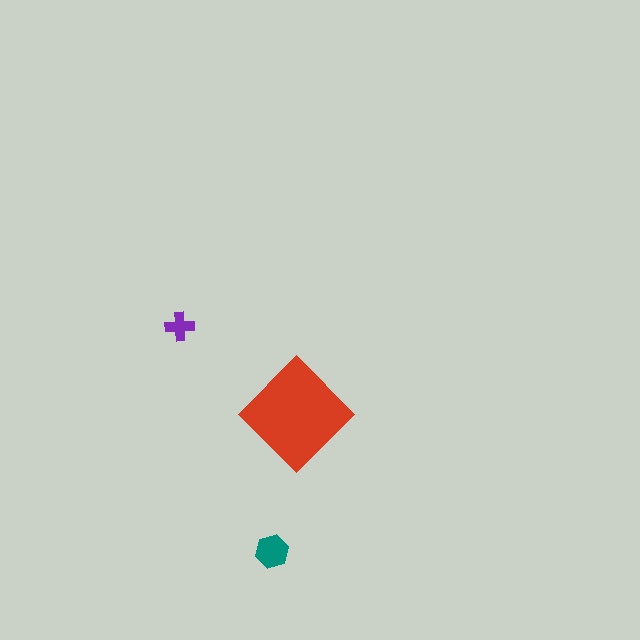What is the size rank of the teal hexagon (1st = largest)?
2nd.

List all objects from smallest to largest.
The purple cross, the teal hexagon, the red diamond.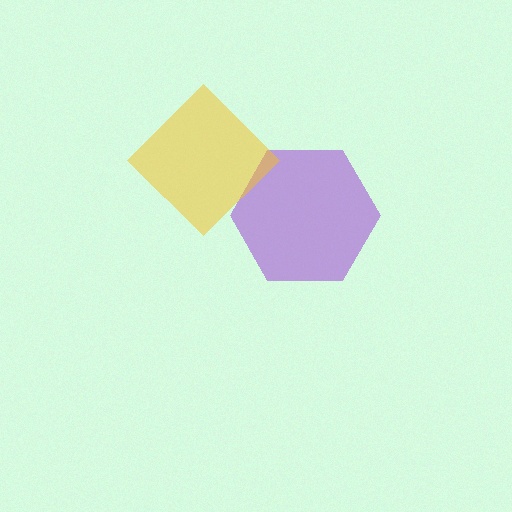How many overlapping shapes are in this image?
There are 2 overlapping shapes in the image.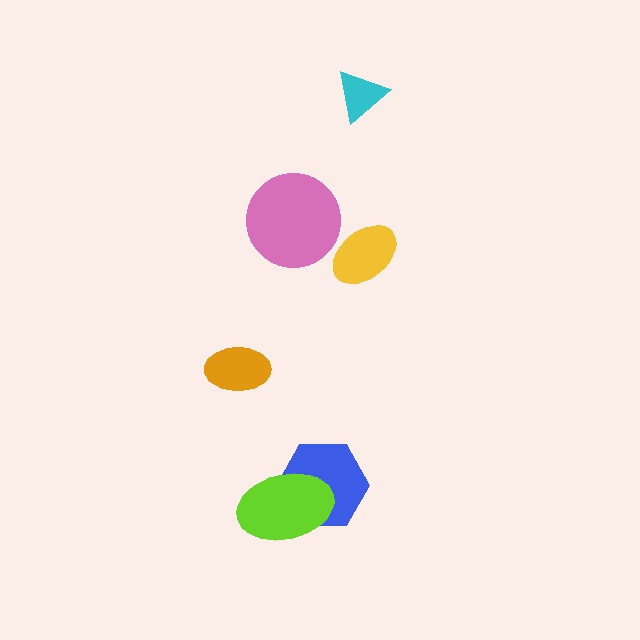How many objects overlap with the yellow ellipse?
0 objects overlap with the yellow ellipse.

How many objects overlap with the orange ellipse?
0 objects overlap with the orange ellipse.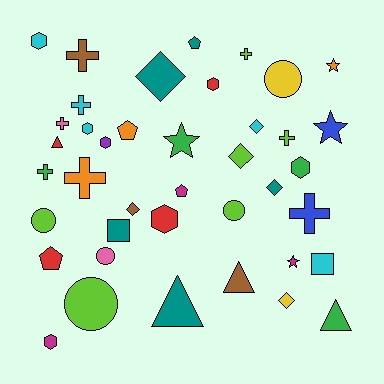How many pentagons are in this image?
There are 4 pentagons.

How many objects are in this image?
There are 40 objects.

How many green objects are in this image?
There are 4 green objects.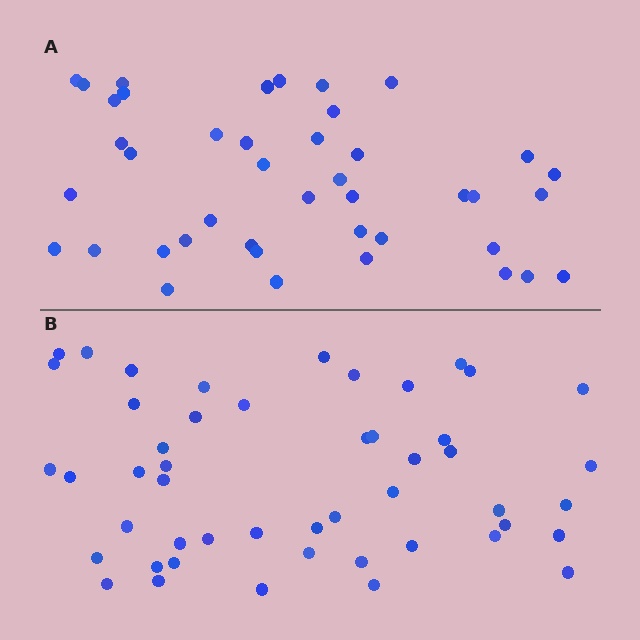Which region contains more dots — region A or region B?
Region B (the bottom region) has more dots.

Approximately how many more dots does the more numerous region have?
Region B has roughly 8 or so more dots than region A.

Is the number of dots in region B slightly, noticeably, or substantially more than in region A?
Region B has only slightly more — the two regions are fairly close. The ratio is roughly 1.2 to 1.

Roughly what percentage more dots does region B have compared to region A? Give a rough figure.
About 15% more.